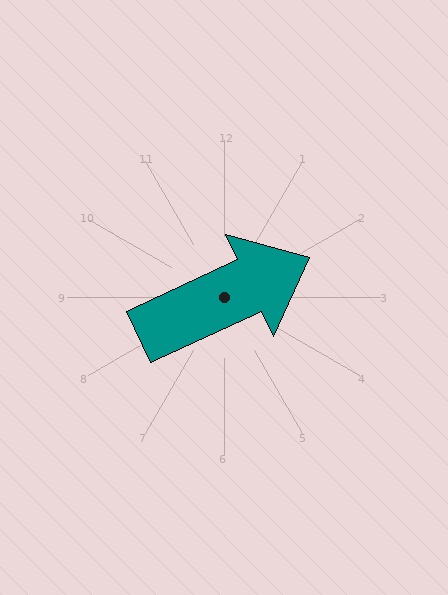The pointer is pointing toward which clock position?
Roughly 2 o'clock.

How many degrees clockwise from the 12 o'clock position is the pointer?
Approximately 65 degrees.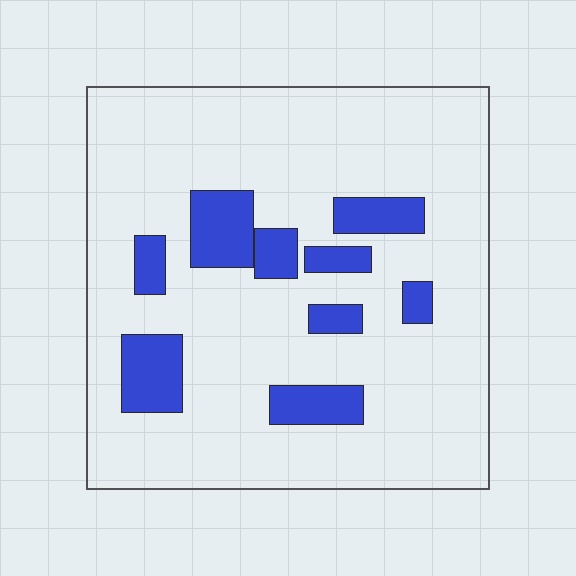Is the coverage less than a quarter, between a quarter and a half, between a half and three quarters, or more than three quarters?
Less than a quarter.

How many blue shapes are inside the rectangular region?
9.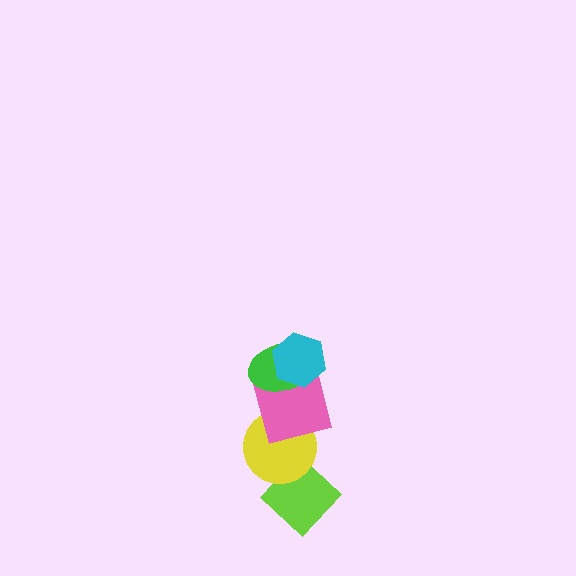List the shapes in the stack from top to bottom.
From top to bottom: the cyan hexagon, the green ellipse, the pink square, the yellow circle, the lime diamond.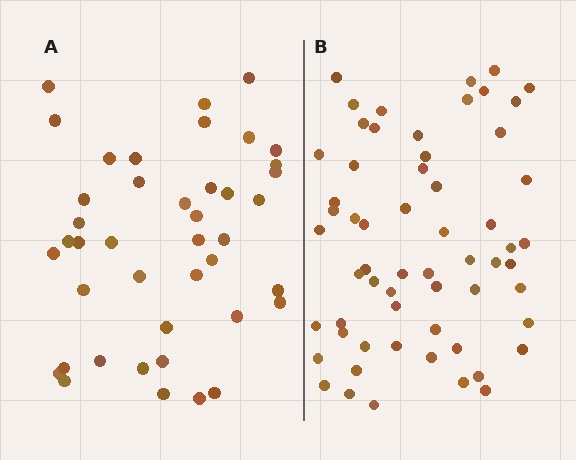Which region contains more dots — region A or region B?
Region B (the right region) has more dots.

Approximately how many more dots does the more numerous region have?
Region B has approximately 20 more dots than region A.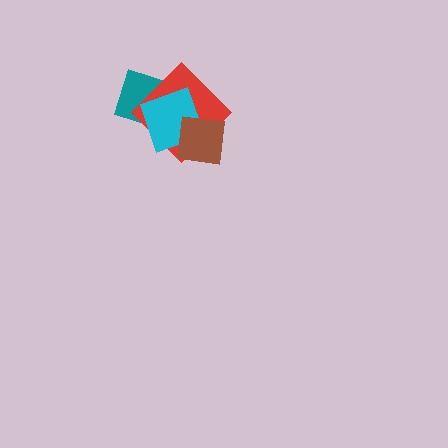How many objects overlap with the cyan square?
3 objects overlap with the cyan square.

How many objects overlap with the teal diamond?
2 objects overlap with the teal diamond.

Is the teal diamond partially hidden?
Yes, it is partially covered by another shape.